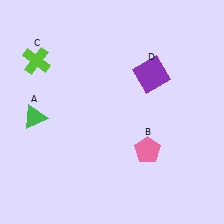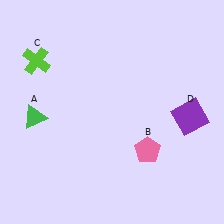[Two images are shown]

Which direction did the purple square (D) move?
The purple square (D) moved down.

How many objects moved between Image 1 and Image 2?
1 object moved between the two images.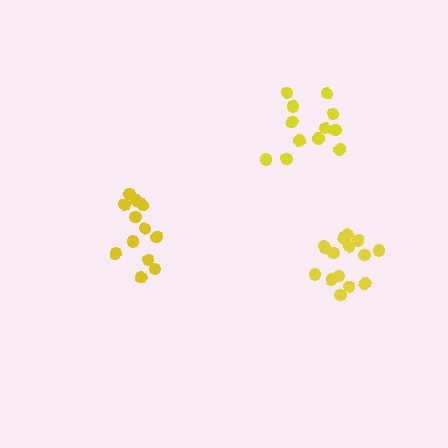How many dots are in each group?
Group 1: 16 dots, Group 2: 12 dots, Group 3: 12 dots (40 total).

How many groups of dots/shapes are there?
There are 3 groups.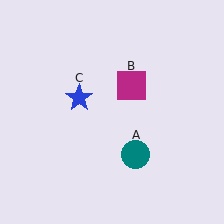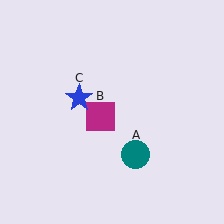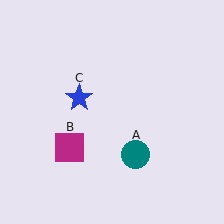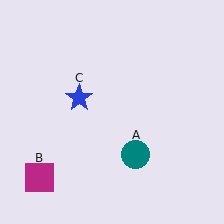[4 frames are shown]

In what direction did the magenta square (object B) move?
The magenta square (object B) moved down and to the left.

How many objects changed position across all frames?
1 object changed position: magenta square (object B).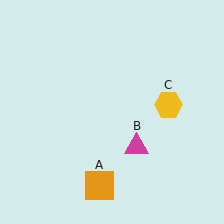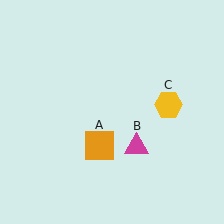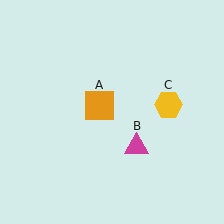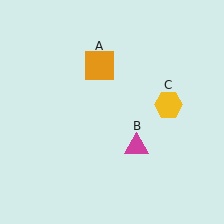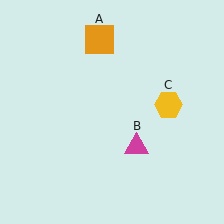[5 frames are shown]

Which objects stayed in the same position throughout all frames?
Magenta triangle (object B) and yellow hexagon (object C) remained stationary.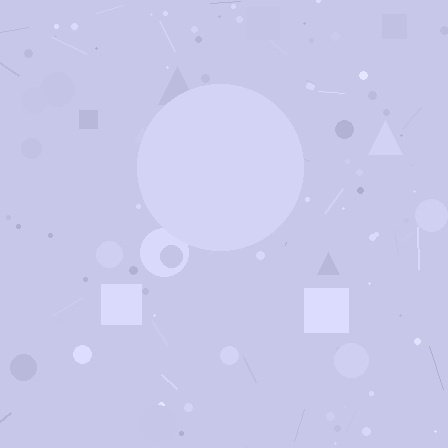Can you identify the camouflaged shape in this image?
The camouflaged shape is a circle.